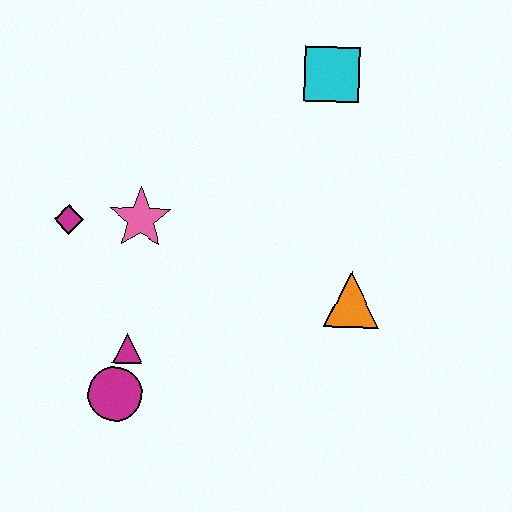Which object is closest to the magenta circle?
The magenta triangle is closest to the magenta circle.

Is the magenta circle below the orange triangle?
Yes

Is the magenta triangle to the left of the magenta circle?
No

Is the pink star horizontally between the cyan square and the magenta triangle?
Yes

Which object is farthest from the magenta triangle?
The cyan square is farthest from the magenta triangle.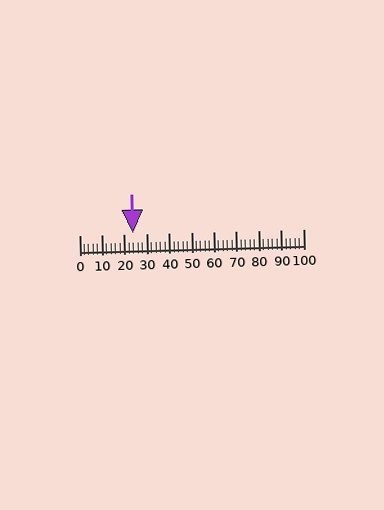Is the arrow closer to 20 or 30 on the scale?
The arrow is closer to 20.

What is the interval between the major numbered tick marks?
The major tick marks are spaced 10 units apart.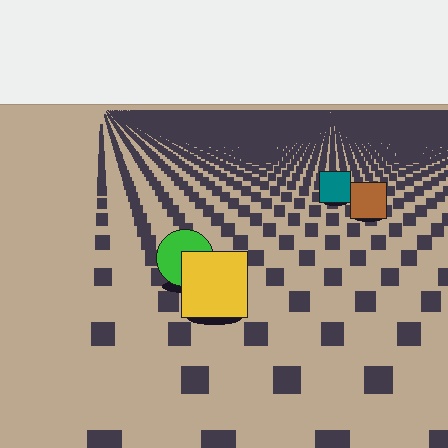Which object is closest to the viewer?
The yellow square is closest. The texture marks near it are larger and more spread out.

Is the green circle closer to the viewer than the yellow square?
No. The yellow square is closer — you can tell from the texture gradient: the ground texture is coarser near it.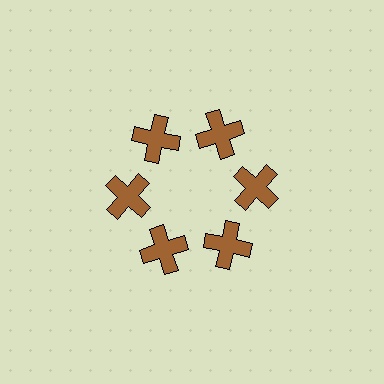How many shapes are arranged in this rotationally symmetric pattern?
There are 6 shapes, arranged in 6 groups of 1.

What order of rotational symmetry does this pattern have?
This pattern has 6-fold rotational symmetry.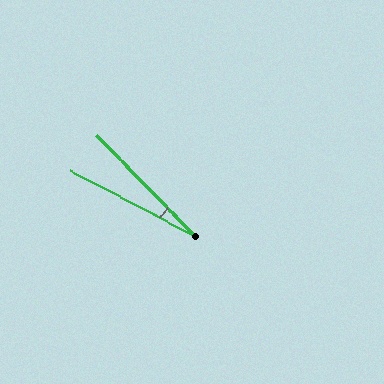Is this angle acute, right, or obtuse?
It is acute.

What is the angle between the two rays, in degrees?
Approximately 18 degrees.